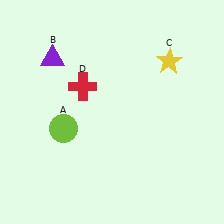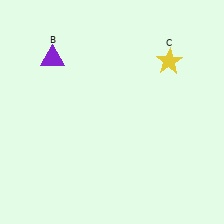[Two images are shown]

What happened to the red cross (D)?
The red cross (D) was removed in Image 2. It was in the top-left area of Image 1.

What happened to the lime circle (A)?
The lime circle (A) was removed in Image 2. It was in the bottom-left area of Image 1.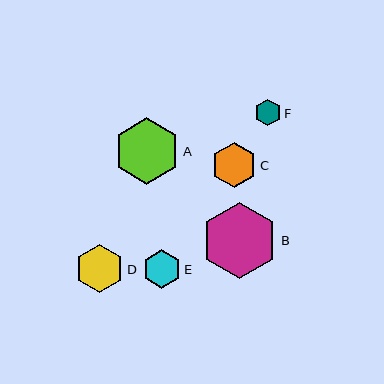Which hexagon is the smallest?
Hexagon F is the smallest with a size of approximately 27 pixels.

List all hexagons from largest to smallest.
From largest to smallest: B, A, D, C, E, F.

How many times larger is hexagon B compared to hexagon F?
Hexagon B is approximately 2.9 times the size of hexagon F.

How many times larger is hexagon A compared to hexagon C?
Hexagon A is approximately 1.5 times the size of hexagon C.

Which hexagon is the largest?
Hexagon B is the largest with a size of approximately 76 pixels.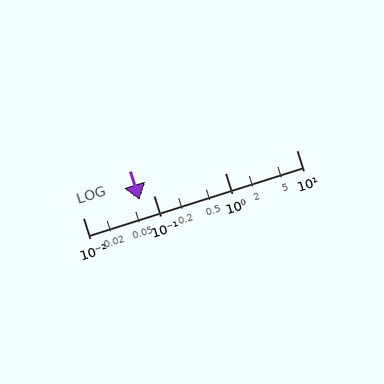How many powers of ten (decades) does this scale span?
The scale spans 3 decades, from 0.01 to 10.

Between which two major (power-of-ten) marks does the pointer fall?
The pointer is between 0.01 and 0.1.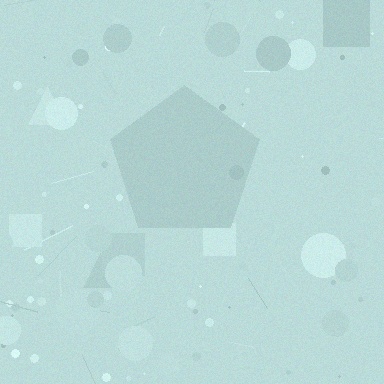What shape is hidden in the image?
A pentagon is hidden in the image.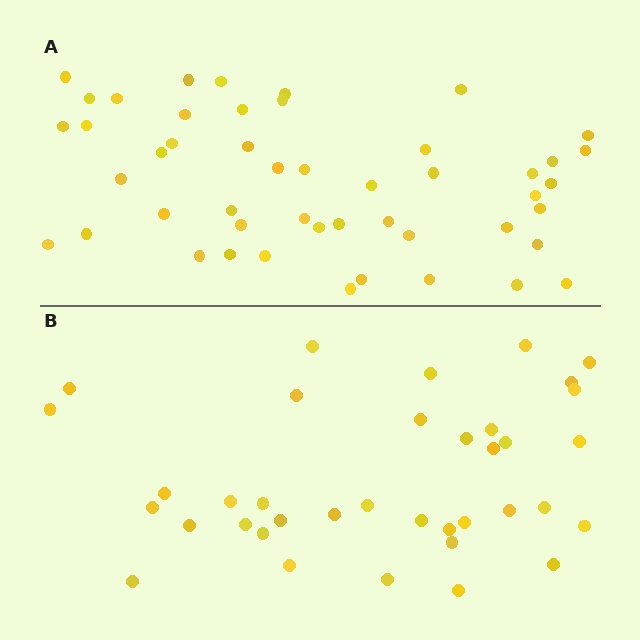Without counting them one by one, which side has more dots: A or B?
Region A (the top region) has more dots.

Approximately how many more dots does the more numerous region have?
Region A has roughly 12 or so more dots than region B.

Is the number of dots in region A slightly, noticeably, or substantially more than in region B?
Region A has noticeably more, but not dramatically so. The ratio is roughly 1.3 to 1.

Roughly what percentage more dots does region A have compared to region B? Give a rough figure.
About 30% more.